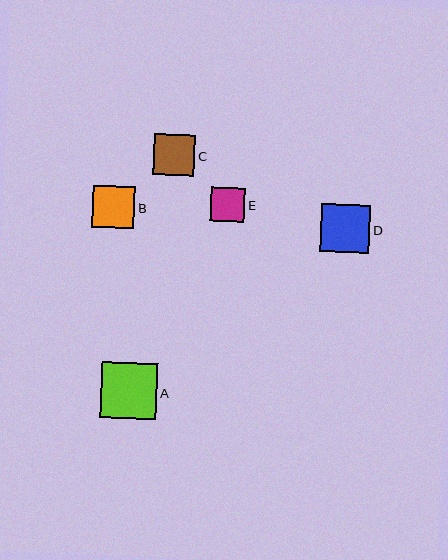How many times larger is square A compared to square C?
Square A is approximately 1.4 times the size of square C.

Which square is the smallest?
Square E is the smallest with a size of approximately 34 pixels.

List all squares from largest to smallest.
From largest to smallest: A, D, B, C, E.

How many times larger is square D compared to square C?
Square D is approximately 1.2 times the size of square C.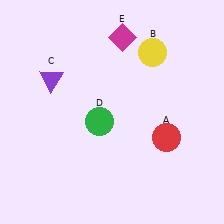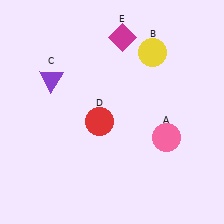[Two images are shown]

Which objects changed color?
A changed from red to pink. D changed from green to red.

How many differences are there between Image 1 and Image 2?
There are 2 differences between the two images.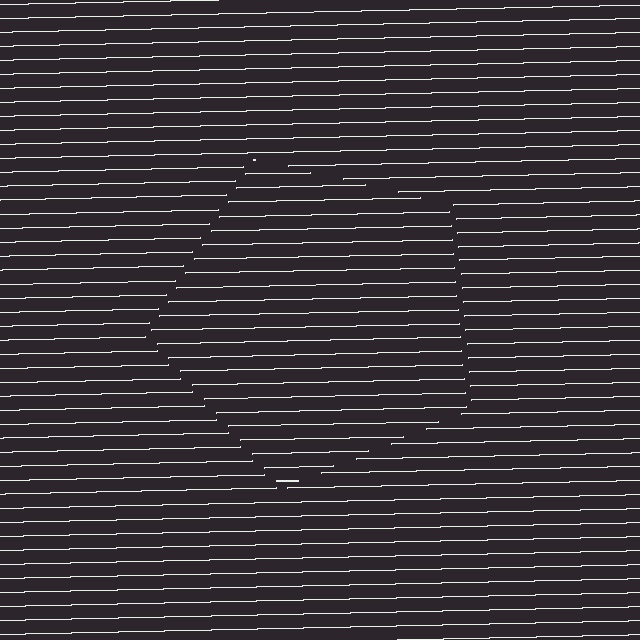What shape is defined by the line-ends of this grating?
An illusory pentagon. The interior of the shape contains the same grating, shifted by half a period — the contour is defined by the phase discontinuity where line-ends from the inner and outer gratings abut.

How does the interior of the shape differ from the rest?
The interior of the shape contains the same grating, shifted by half a period — the contour is defined by the phase discontinuity where line-ends from the inner and outer gratings abut.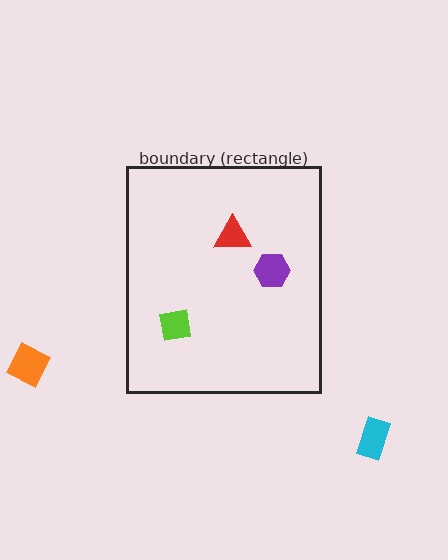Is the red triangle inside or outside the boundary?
Inside.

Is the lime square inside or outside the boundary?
Inside.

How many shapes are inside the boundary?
3 inside, 2 outside.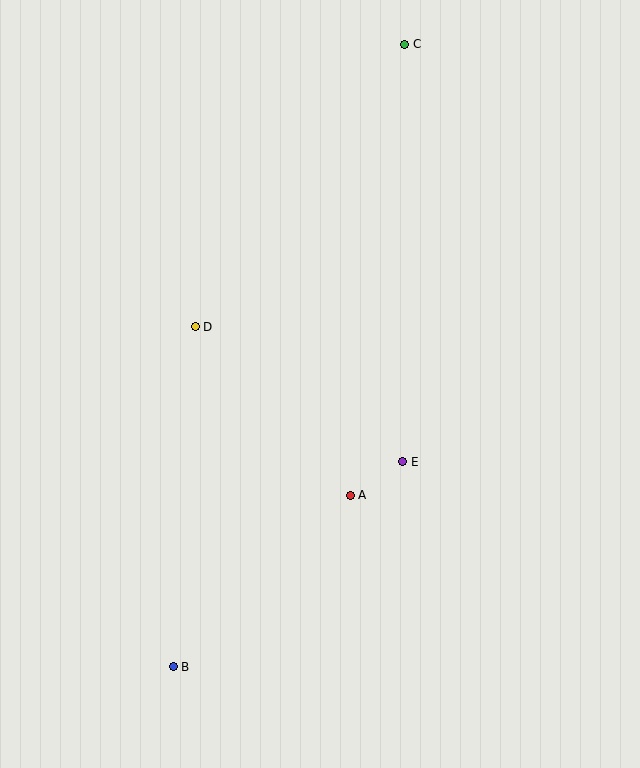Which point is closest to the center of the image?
Point E at (403, 462) is closest to the center.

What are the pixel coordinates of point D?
Point D is at (195, 327).